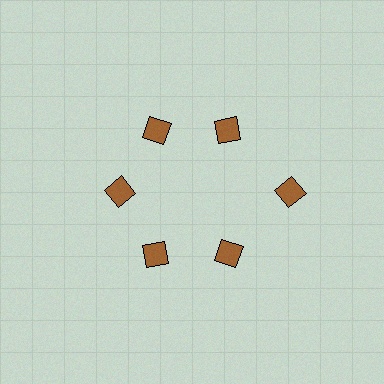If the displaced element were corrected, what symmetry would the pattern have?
It would have 6-fold rotational symmetry — the pattern would map onto itself every 60 degrees.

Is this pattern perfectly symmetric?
No. The 6 brown diamonds are arranged in a ring, but one element near the 3 o'clock position is pushed outward from the center, breaking the 6-fold rotational symmetry.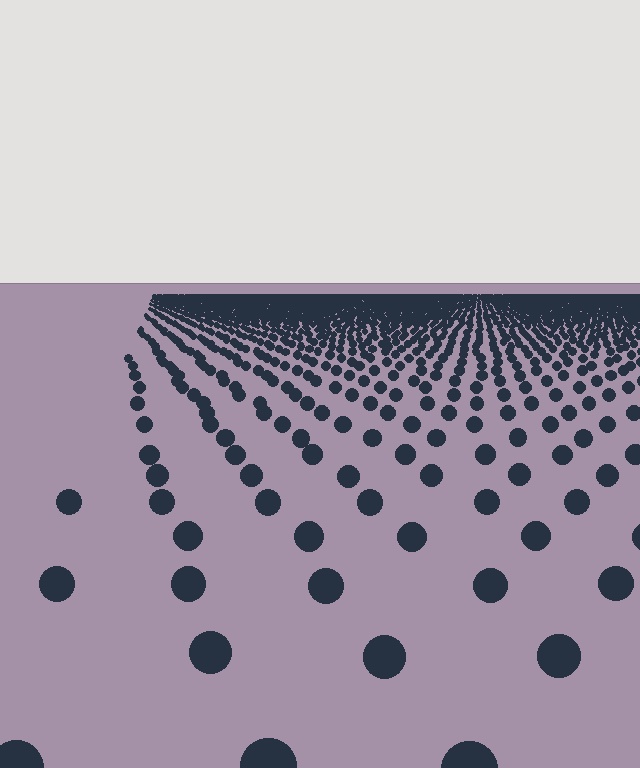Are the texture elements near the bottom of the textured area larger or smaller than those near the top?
Larger. Near the bottom, elements are closer to the viewer and appear at a bigger on-screen size.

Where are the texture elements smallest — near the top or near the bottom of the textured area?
Near the top.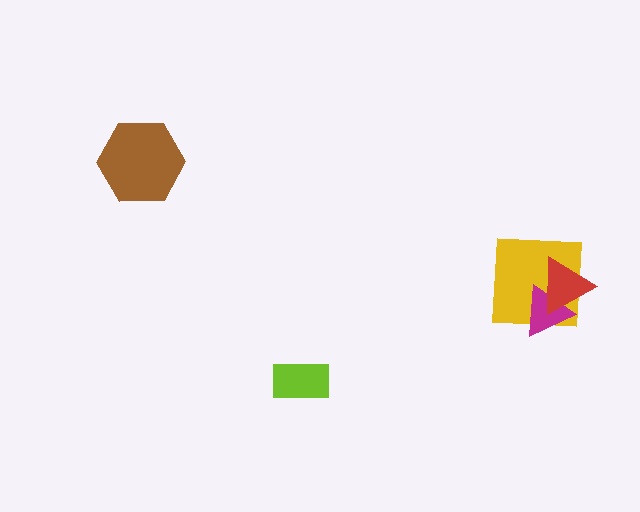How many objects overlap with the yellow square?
2 objects overlap with the yellow square.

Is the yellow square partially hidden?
Yes, it is partially covered by another shape.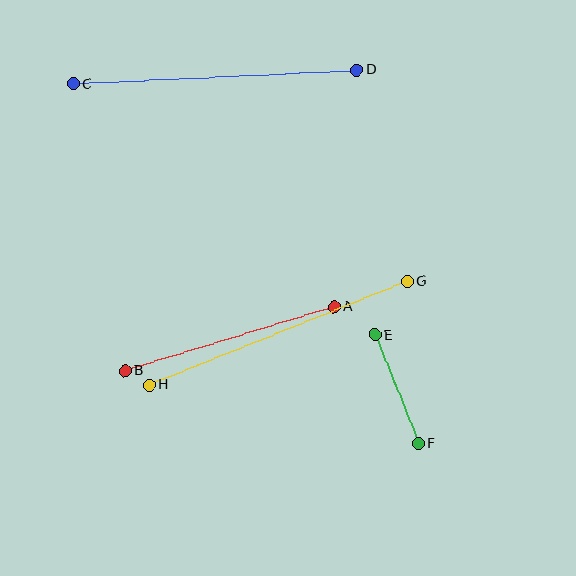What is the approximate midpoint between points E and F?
The midpoint is at approximately (397, 389) pixels.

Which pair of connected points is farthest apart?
Points C and D are farthest apart.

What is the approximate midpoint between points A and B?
The midpoint is at approximately (229, 339) pixels.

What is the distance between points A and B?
The distance is approximately 218 pixels.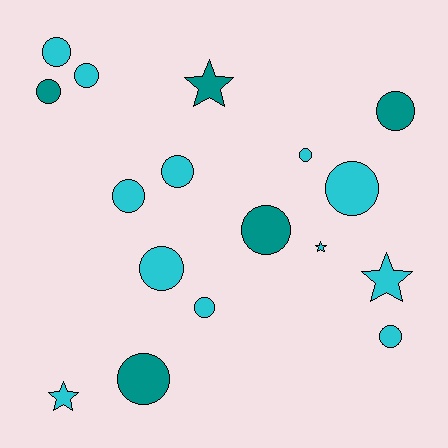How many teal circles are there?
There are 4 teal circles.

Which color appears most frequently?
Cyan, with 12 objects.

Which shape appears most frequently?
Circle, with 13 objects.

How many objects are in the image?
There are 17 objects.